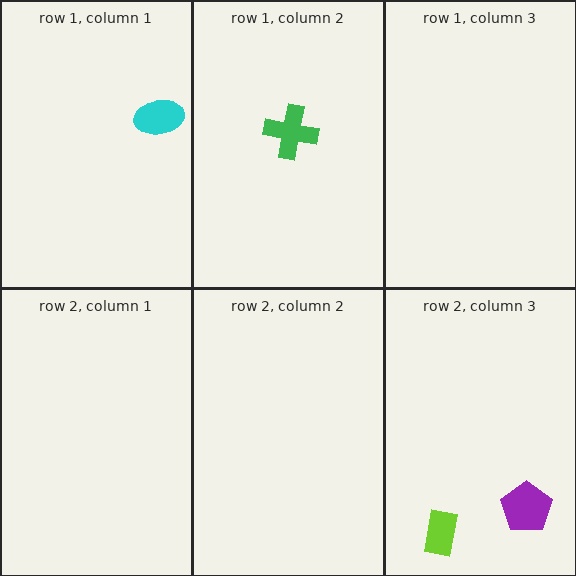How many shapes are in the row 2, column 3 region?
2.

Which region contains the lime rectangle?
The row 2, column 3 region.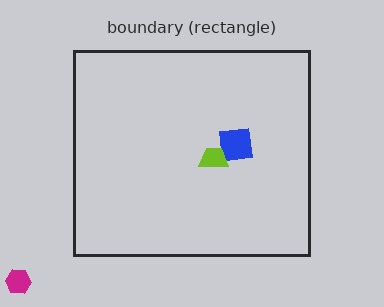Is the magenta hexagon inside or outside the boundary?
Outside.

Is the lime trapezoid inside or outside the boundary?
Inside.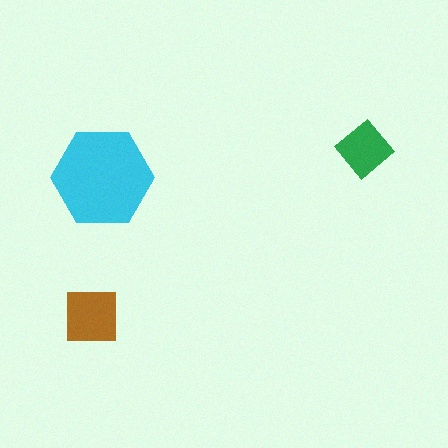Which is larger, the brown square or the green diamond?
The brown square.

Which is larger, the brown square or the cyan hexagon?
The cyan hexagon.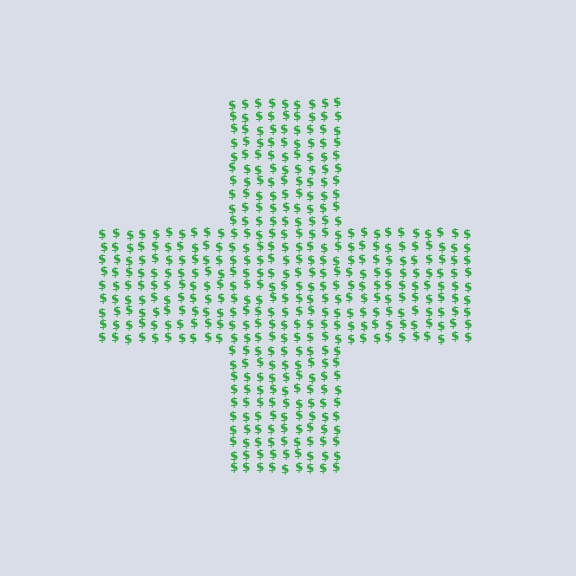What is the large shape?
The large shape is a cross.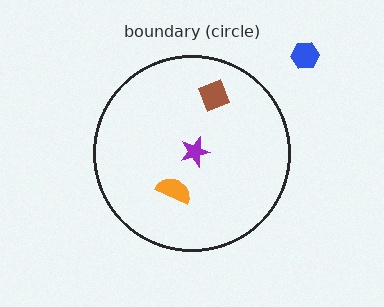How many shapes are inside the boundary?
3 inside, 1 outside.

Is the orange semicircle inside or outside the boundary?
Inside.